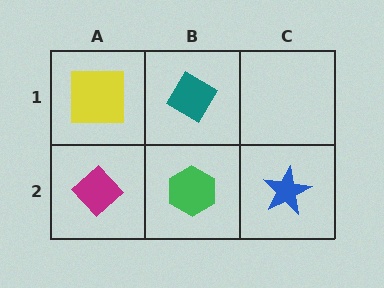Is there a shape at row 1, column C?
No, that cell is empty.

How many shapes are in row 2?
3 shapes.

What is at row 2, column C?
A blue star.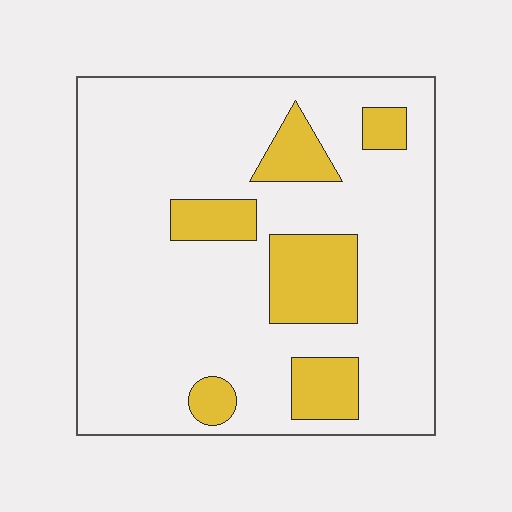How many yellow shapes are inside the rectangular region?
6.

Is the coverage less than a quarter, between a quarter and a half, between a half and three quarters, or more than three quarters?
Less than a quarter.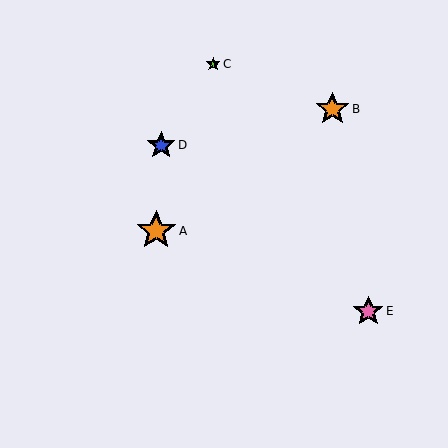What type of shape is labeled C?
Shape C is a lime star.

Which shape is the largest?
The orange star (labeled A) is the largest.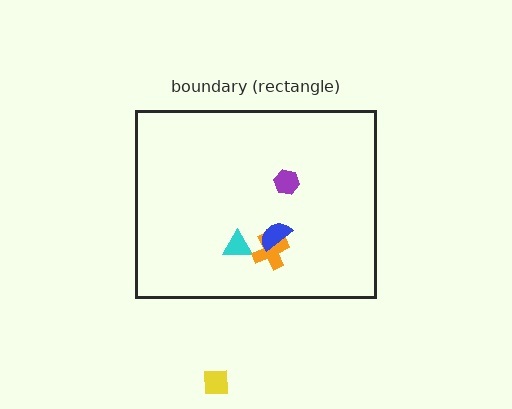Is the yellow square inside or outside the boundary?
Outside.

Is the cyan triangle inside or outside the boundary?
Inside.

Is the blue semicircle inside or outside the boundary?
Inside.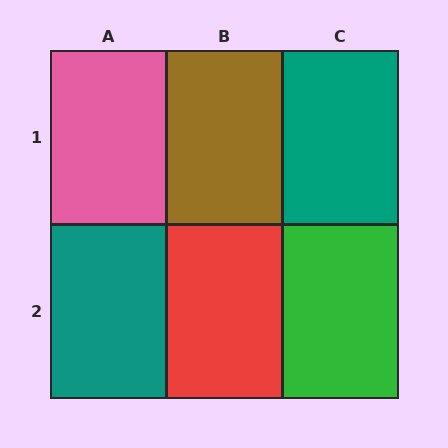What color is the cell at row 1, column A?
Pink.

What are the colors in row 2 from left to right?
Teal, red, green.